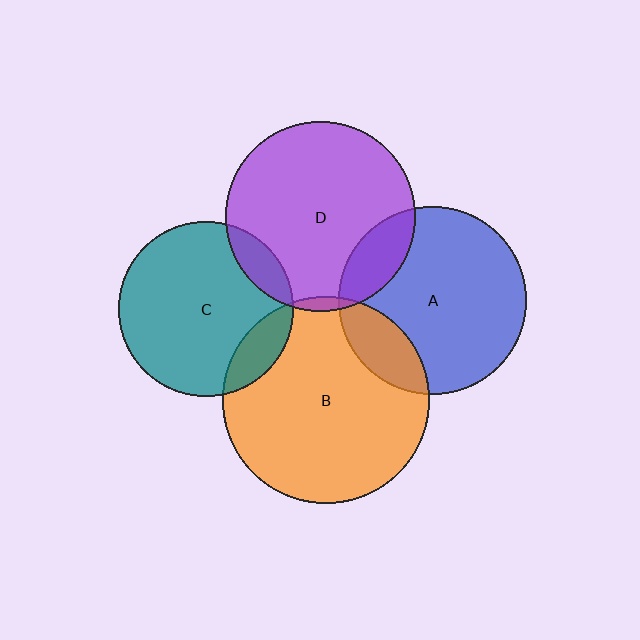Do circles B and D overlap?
Yes.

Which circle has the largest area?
Circle B (orange).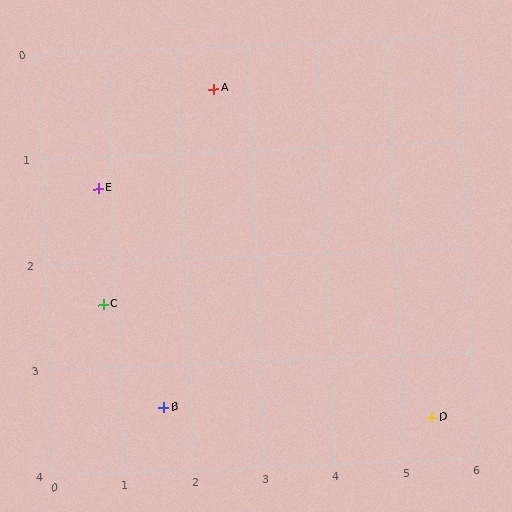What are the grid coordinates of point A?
Point A is at approximately (2.5, 0.4).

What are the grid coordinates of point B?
Point B is at approximately (1.6, 3.4).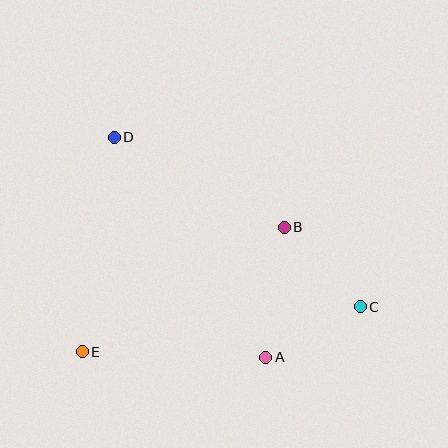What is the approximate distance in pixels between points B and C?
The distance between B and C is approximately 110 pixels.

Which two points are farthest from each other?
Points C and D are farthest from each other.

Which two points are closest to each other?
Points A and C are closest to each other.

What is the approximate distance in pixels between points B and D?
The distance between B and D is approximately 192 pixels.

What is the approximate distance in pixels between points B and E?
The distance between B and E is approximately 237 pixels.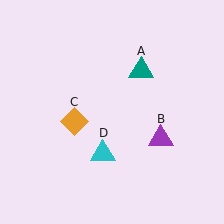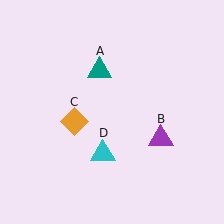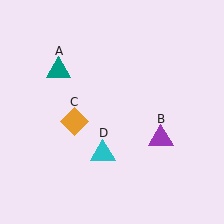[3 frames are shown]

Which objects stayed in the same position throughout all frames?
Purple triangle (object B) and orange diamond (object C) and cyan triangle (object D) remained stationary.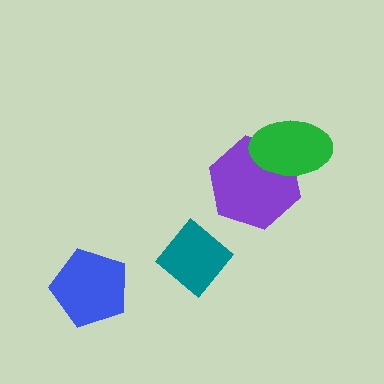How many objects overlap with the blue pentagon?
0 objects overlap with the blue pentagon.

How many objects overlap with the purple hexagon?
1 object overlaps with the purple hexagon.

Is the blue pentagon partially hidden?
No, no other shape covers it.